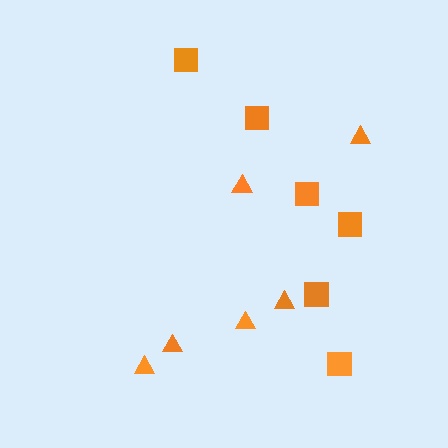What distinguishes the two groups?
There are 2 groups: one group of squares (6) and one group of triangles (6).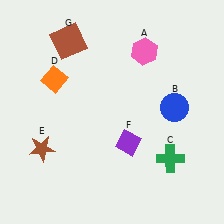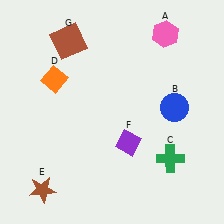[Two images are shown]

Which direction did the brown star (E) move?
The brown star (E) moved down.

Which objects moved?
The objects that moved are: the pink hexagon (A), the brown star (E).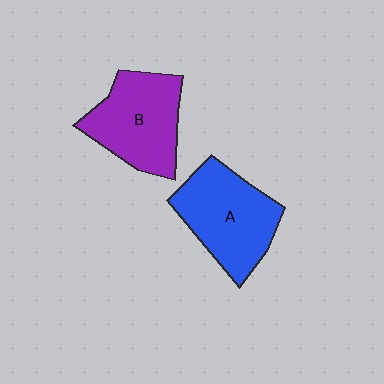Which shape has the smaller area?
Shape B (purple).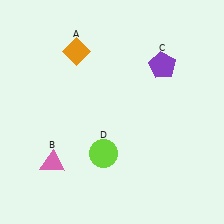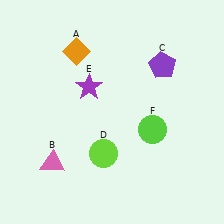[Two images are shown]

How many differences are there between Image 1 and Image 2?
There are 2 differences between the two images.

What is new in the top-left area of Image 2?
A purple star (E) was added in the top-left area of Image 2.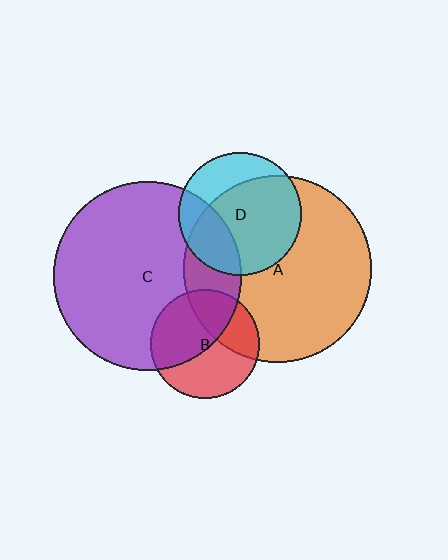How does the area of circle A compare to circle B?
Approximately 3.0 times.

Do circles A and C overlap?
Yes.